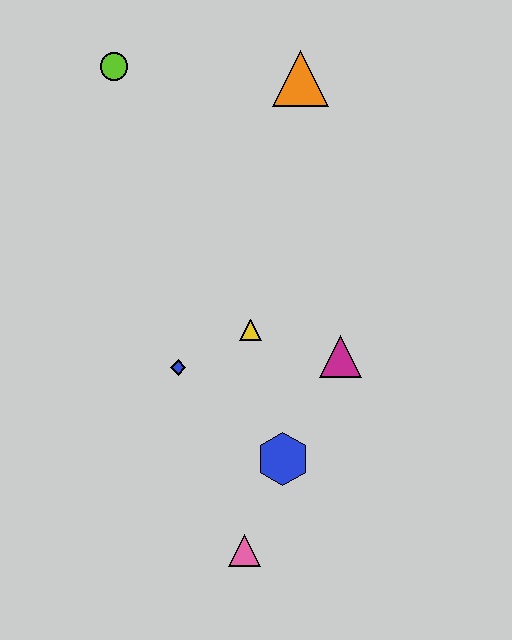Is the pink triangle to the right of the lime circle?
Yes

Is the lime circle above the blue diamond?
Yes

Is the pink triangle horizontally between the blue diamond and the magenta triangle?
Yes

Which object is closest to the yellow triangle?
The blue diamond is closest to the yellow triangle.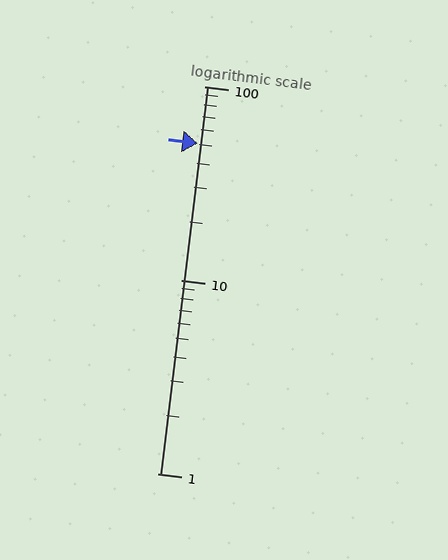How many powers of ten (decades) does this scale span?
The scale spans 2 decades, from 1 to 100.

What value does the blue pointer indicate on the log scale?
The pointer indicates approximately 51.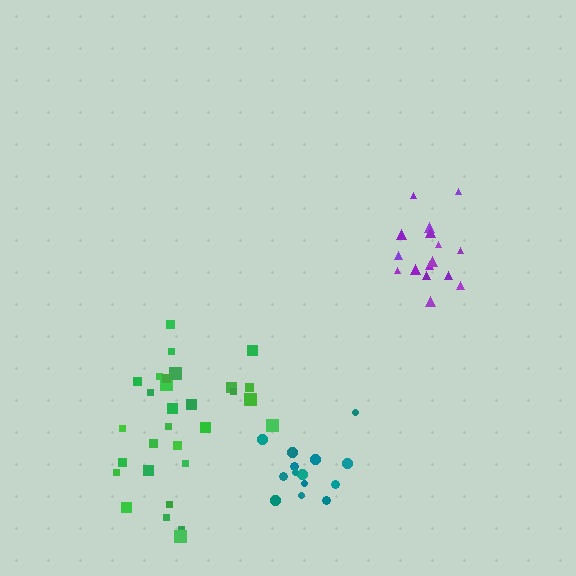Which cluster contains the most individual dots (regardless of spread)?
Green (30).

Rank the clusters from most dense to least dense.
purple, teal, green.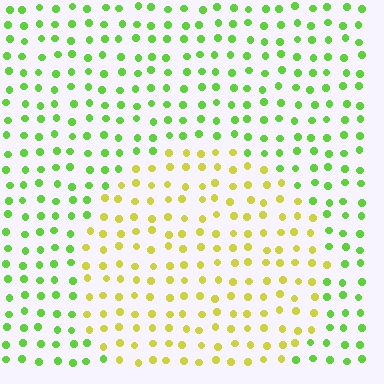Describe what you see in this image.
The image is filled with small lime elements in a uniform arrangement. A circle-shaped region is visible where the elements are tinted to a slightly different hue, forming a subtle color boundary.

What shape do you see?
I see a circle.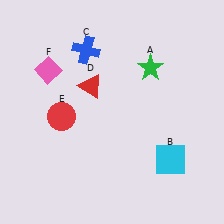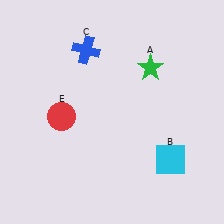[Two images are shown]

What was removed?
The pink diamond (F), the red triangle (D) were removed in Image 2.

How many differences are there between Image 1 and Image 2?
There are 2 differences between the two images.